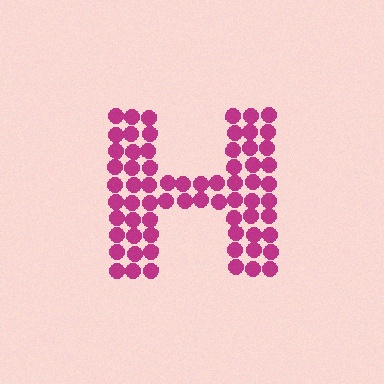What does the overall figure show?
The overall figure shows the letter H.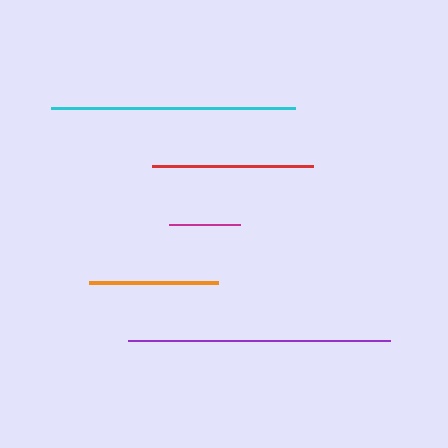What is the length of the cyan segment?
The cyan segment is approximately 244 pixels long.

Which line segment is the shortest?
The magenta line is the shortest at approximately 71 pixels.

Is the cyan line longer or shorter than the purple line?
The purple line is longer than the cyan line.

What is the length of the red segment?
The red segment is approximately 160 pixels long.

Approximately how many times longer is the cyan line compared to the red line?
The cyan line is approximately 1.5 times the length of the red line.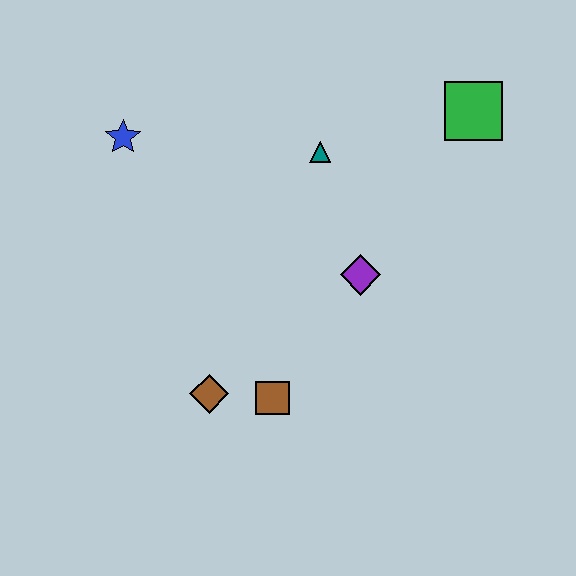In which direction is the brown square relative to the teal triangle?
The brown square is below the teal triangle.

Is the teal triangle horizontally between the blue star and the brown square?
No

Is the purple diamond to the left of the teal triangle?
No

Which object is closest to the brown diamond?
The brown square is closest to the brown diamond.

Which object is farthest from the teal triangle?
The brown diamond is farthest from the teal triangle.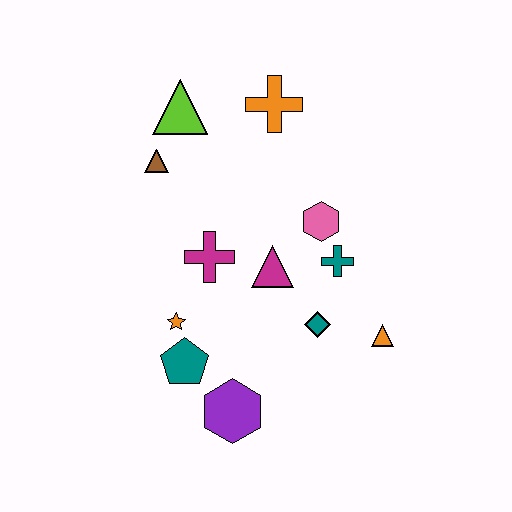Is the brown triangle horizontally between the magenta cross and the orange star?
No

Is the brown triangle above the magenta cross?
Yes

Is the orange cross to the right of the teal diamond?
No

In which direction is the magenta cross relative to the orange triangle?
The magenta cross is to the left of the orange triangle.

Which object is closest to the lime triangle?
The brown triangle is closest to the lime triangle.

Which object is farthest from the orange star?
The orange cross is farthest from the orange star.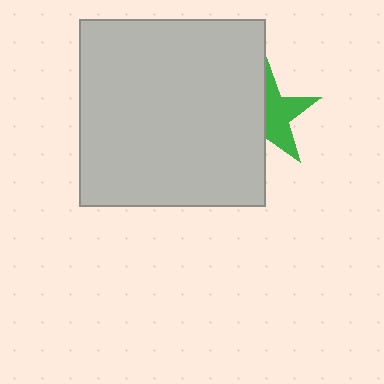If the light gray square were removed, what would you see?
You would see the complete green star.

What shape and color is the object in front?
The object in front is a light gray square.